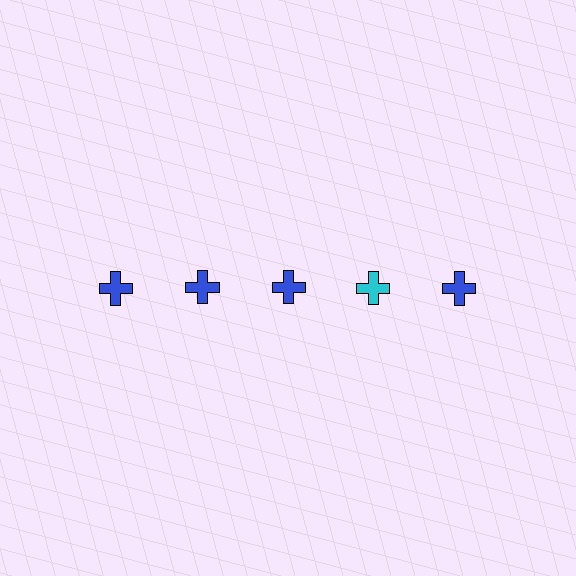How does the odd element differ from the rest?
It has a different color: cyan instead of blue.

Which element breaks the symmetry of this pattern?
The cyan cross in the top row, second from right column breaks the symmetry. All other shapes are blue crosses.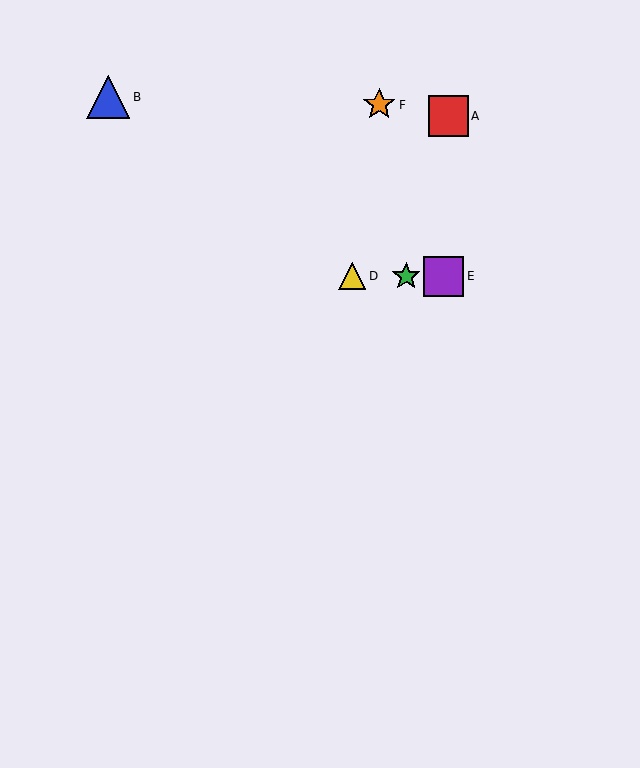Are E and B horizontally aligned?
No, E is at y≈276 and B is at y≈97.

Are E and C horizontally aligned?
Yes, both are at y≈276.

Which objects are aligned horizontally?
Objects C, D, E are aligned horizontally.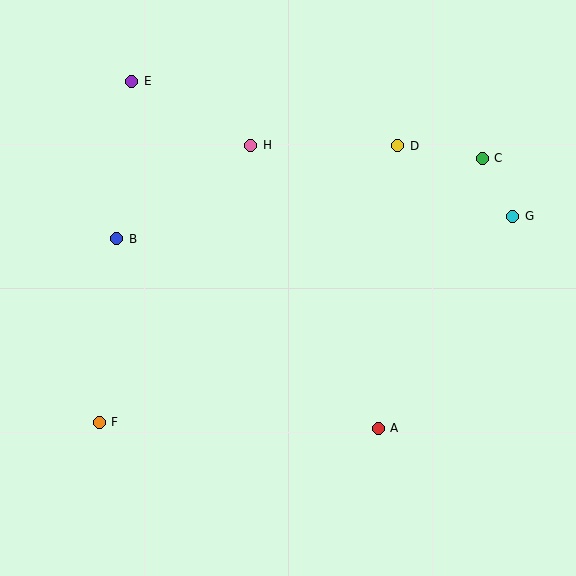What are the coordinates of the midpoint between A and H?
The midpoint between A and H is at (315, 287).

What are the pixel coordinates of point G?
Point G is at (513, 216).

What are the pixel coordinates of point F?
Point F is at (99, 422).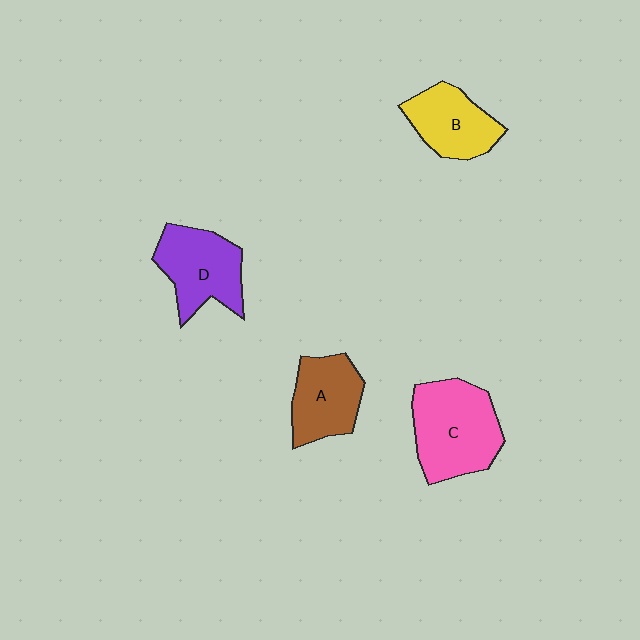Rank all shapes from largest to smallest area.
From largest to smallest: C (pink), D (purple), A (brown), B (yellow).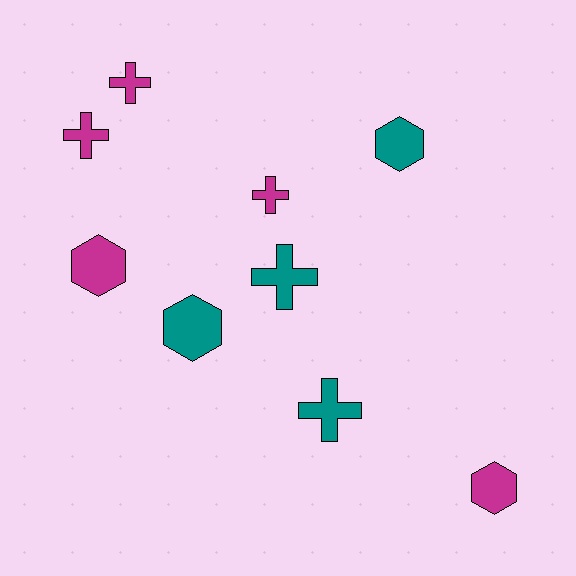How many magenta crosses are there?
There are 3 magenta crosses.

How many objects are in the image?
There are 9 objects.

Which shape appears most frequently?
Cross, with 5 objects.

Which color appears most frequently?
Magenta, with 5 objects.